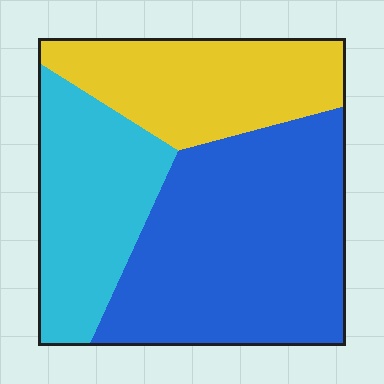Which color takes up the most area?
Blue, at roughly 50%.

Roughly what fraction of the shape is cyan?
Cyan takes up about one quarter (1/4) of the shape.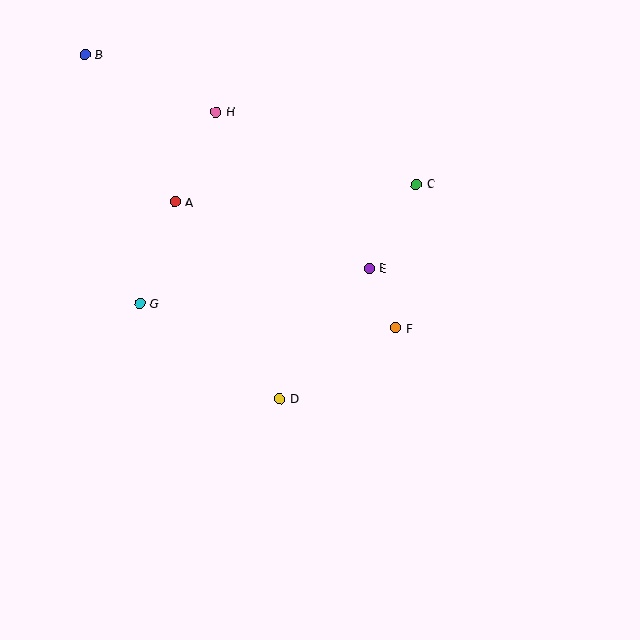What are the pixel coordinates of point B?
Point B is at (85, 55).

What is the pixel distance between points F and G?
The distance between F and G is 257 pixels.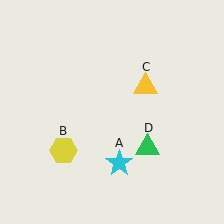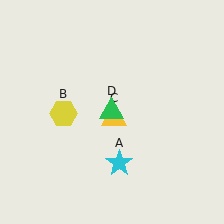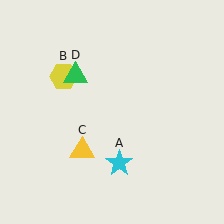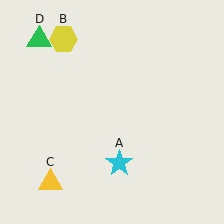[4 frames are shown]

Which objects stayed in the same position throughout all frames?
Cyan star (object A) remained stationary.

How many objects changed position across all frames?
3 objects changed position: yellow hexagon (object B), yellow triangle (object C), green triangle (object D).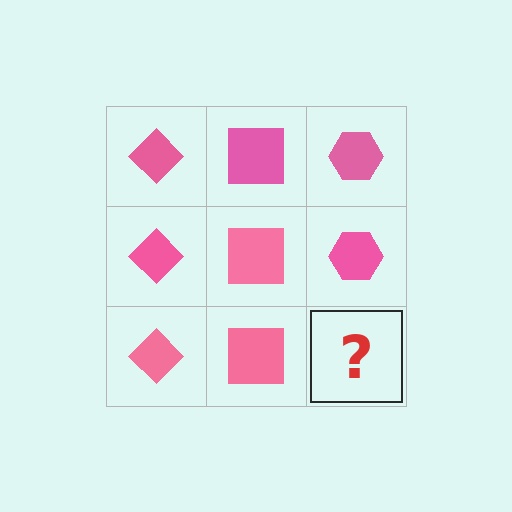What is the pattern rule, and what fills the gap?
The rule is that each column has a consistent shape. The gap should be filled with a pink hexagon.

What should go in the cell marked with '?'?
The missing cell should contain a pink hexagon.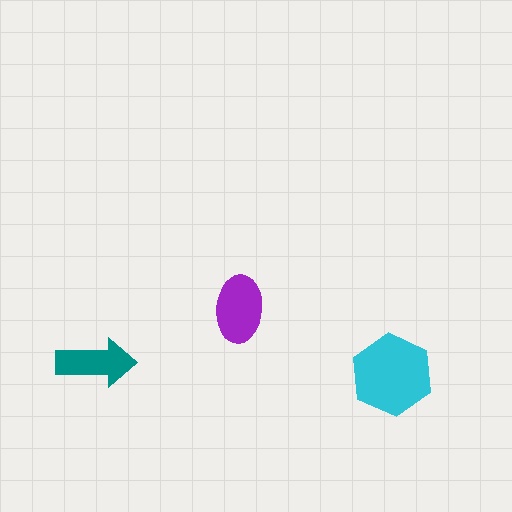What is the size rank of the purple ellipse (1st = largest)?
2nd.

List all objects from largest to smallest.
The cyan hexagon, the purple ellipse, the teal arrow.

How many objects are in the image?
There are 3 objects in the image.